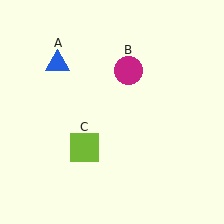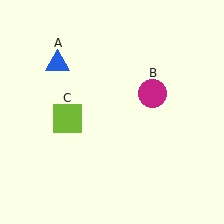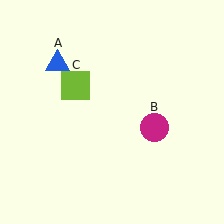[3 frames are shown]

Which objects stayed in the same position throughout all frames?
Blue triangle (object A) remained stationary.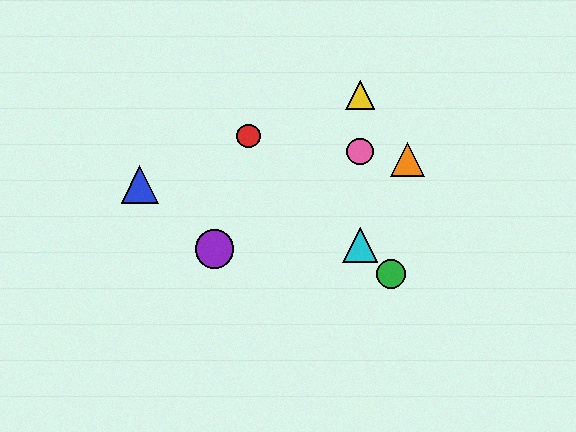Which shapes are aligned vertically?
The yellow triangle, the cyan triangle, the pink circle are aligned vertically.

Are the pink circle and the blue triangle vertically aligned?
No, the pink circle is at x≈360 and the blue triangle is at x≈140.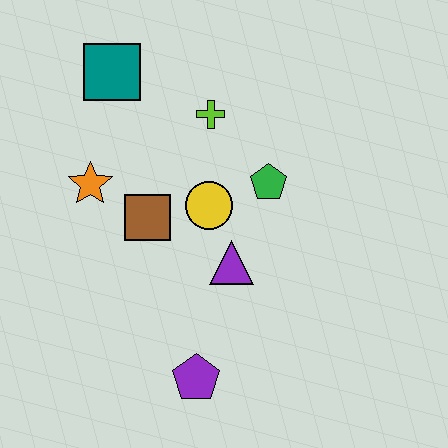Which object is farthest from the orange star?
The purple pentagon is farthest from the orange star.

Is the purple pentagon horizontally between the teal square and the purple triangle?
Yes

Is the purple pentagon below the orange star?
Yes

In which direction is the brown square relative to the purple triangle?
The brown square is to the left of the purple triangle.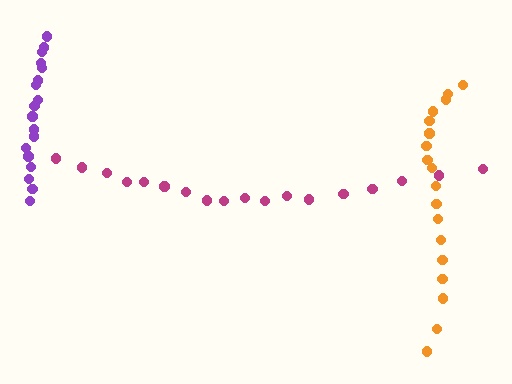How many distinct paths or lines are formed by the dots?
There are 3 distinct paths.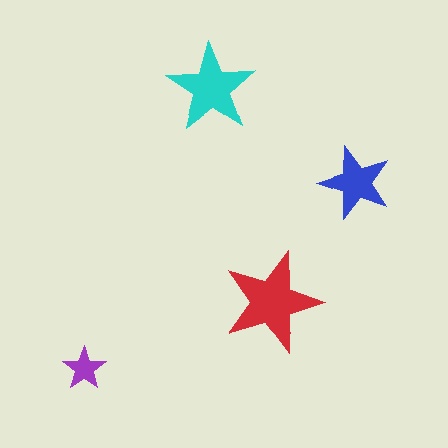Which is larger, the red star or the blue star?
The red one.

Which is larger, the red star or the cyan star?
The red one.